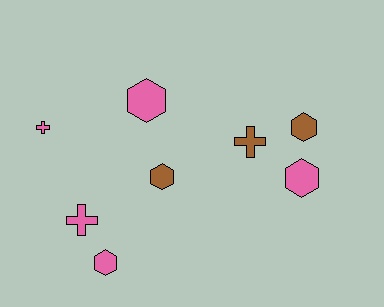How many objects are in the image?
There are 8 objects.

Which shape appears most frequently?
Hexagon, with 5 objects.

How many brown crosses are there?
There is 1 brown cross.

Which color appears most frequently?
Pink, with 5 objects.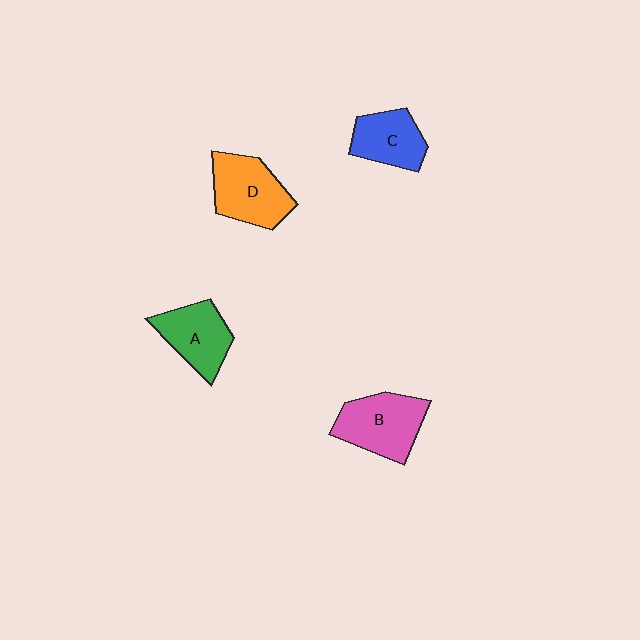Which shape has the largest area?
Shape B (pink).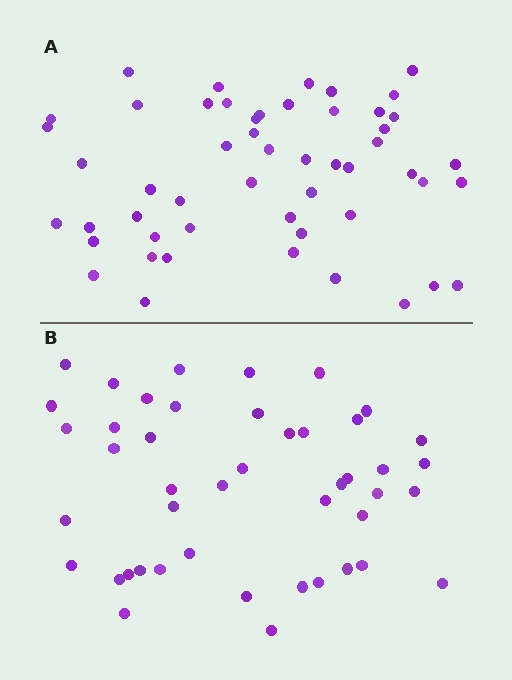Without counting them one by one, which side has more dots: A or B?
Region A (the top region) has more dots.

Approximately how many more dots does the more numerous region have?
Region A has roughly 8 or so more dots than region B.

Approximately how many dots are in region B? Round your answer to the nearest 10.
About 40 dots. (The exact count is 45, which rounds to 40.)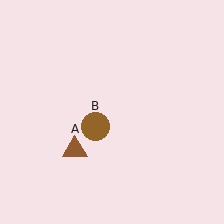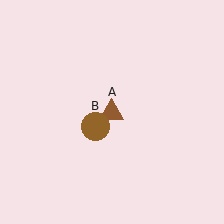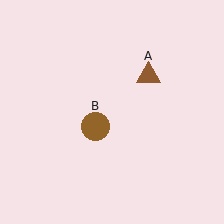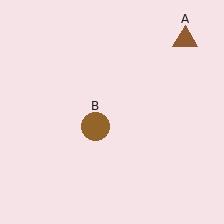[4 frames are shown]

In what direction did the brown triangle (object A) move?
The brown triangle (object A) moved up and to the right.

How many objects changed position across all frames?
1 object changed position: brown triangle (object A).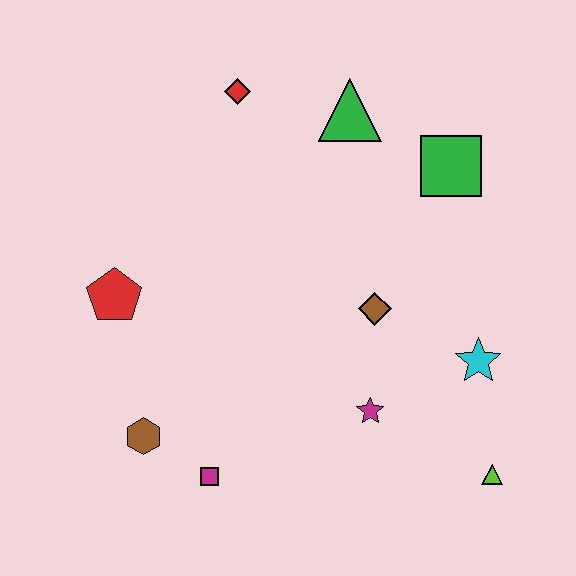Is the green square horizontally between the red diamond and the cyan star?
Yes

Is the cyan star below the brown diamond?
Yes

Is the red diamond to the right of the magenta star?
No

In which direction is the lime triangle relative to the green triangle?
The lime triangle is below the green triangle.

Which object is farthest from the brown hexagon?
The green square is farthest from the brown hexagon.